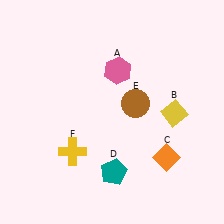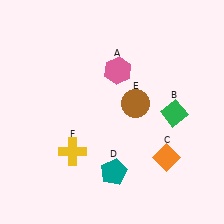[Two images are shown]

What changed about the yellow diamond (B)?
In Image 1, B is yellow. In Image 2, it changed to green.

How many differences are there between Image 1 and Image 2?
There is 1 difference between the two images.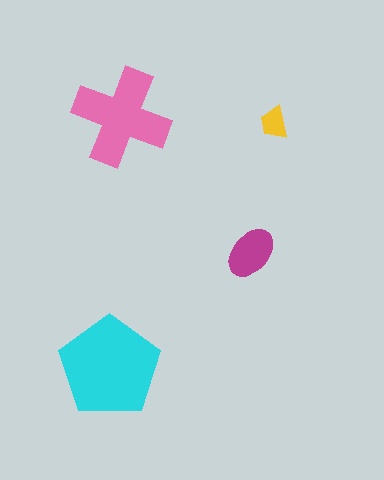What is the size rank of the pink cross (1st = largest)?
2nd.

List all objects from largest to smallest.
The cyan pentagon, the pink cross, the magenta ellipse, the yellow trapezoid.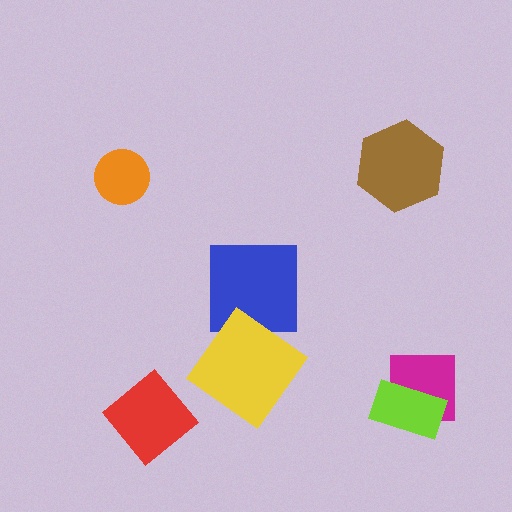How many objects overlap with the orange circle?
0 objects overlap with the orange circle.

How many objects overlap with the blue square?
0 objects overlap with the blue square.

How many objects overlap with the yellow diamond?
0 objects overlap with the yellow diamond.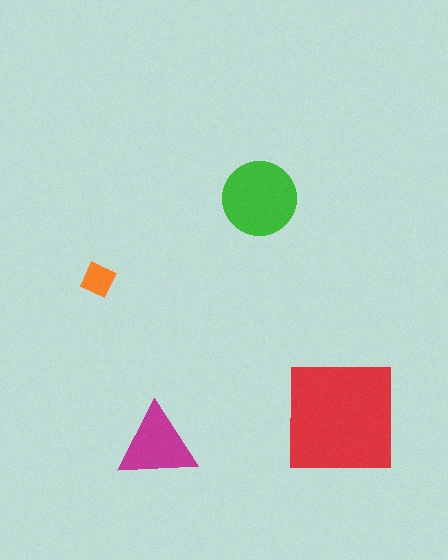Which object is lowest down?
The magenta triangle is bottommost.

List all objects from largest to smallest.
The red square, the green circle, the magenta triangle, the orange diamond.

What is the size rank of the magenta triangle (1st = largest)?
3rd.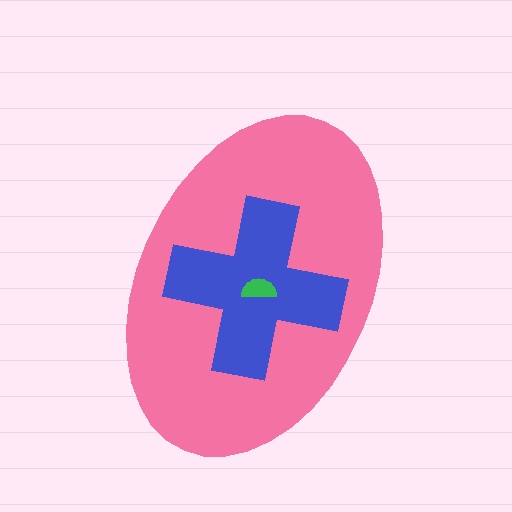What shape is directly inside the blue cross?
The green semicircle.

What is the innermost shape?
The green semicircle.